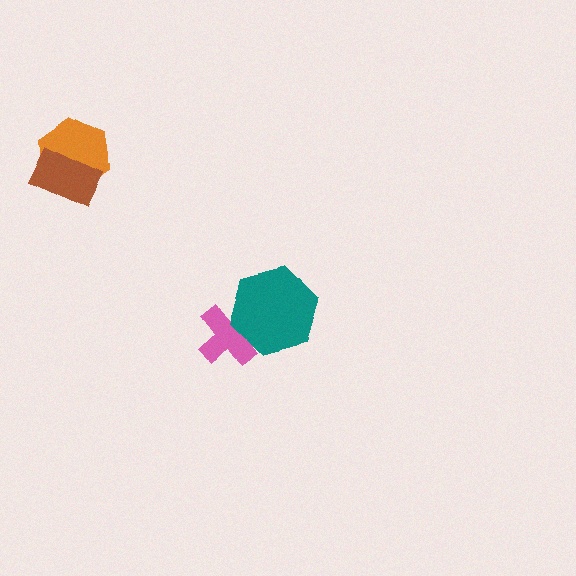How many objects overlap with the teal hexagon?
1 object overlaps with the teal hexagon.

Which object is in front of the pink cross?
The teal hexagon is in front of the pink cross.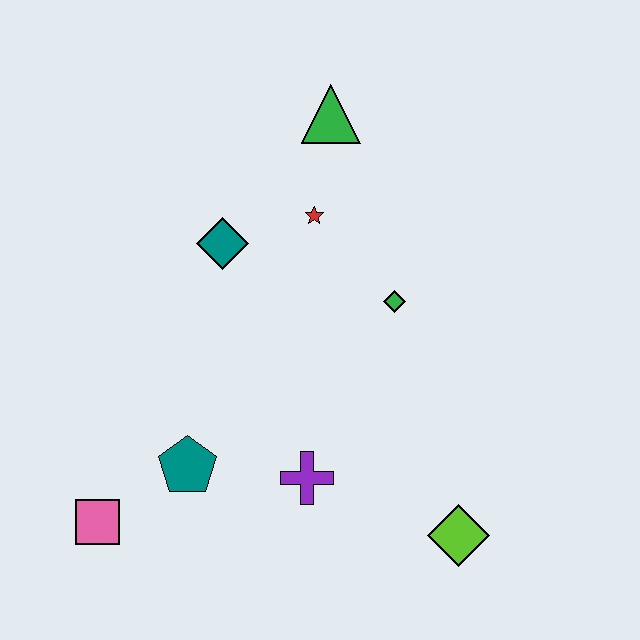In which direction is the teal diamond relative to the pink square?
The teal diamond is above the pink square.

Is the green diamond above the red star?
No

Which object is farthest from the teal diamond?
The lime diamond is farthest from the teal diamond.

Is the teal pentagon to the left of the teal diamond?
Yes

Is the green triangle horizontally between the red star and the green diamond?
Yes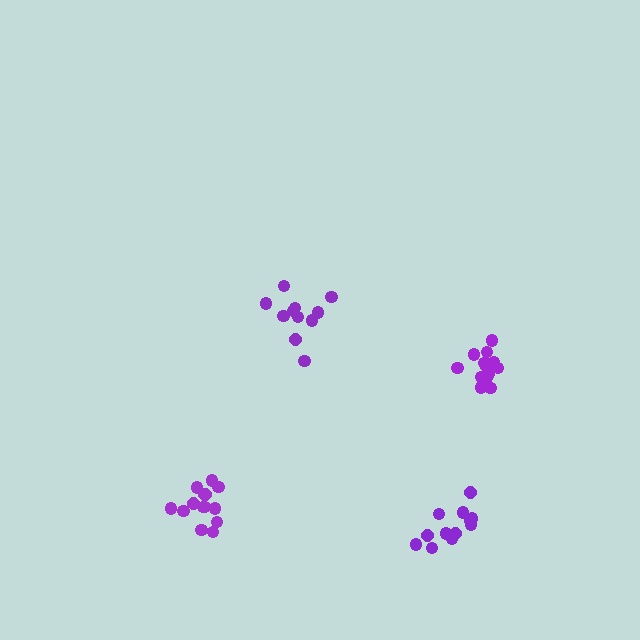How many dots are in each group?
Group 1: 14 dots, Group 2: 11 dots, Group 3: 13 dots, Group 4: 14 dots (52 total).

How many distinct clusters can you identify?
There are 4 distinct clusters.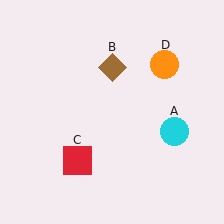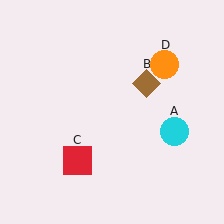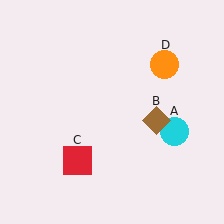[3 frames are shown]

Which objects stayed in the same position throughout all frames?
Cyan circle (object A) and red square (object C) and orange circle (object D) remained stationary.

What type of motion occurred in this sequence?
The brown diamond (object B) rotated clockwise around the center of the scene.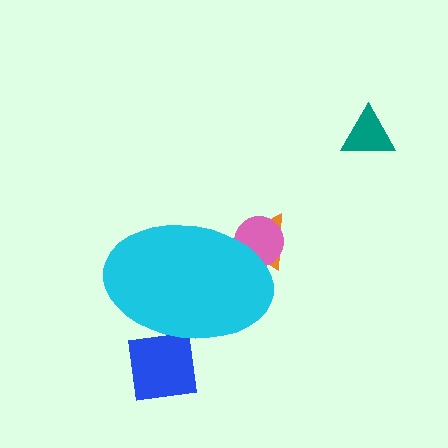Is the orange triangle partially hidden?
Yes, the orange triangle is partially hidden behind the cyan ellipse.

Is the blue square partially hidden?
Yes, the blue square is partially hidden behind the cyan ellipse.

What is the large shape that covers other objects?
A cyan ellipse.